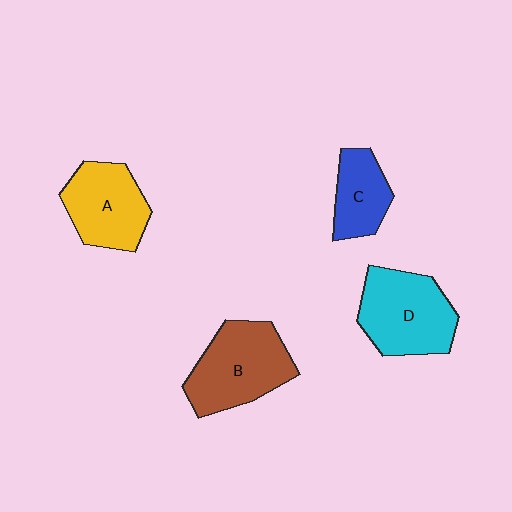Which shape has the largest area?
Shape B (brown).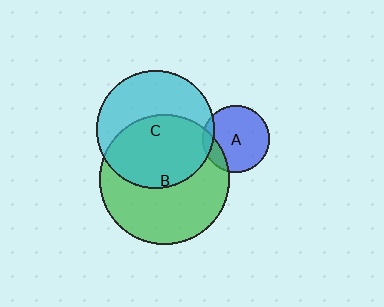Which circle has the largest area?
Circle B (green).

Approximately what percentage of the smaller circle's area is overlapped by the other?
Approximately 55%.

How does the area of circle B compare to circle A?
Approximately 3.7 times.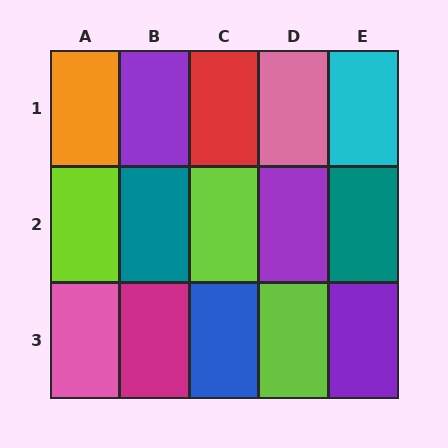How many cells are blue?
1 cell is blue.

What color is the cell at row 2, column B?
Teal.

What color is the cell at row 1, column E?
Cyan.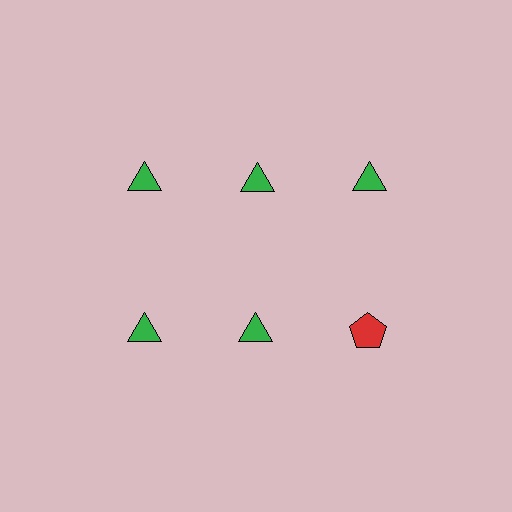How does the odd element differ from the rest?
It differs in both color (red instead of green) and shape (pentagon instead of triangle).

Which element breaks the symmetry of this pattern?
The red pentagon in the second row, center column breaks the symmetry. All other shapes are green triangles.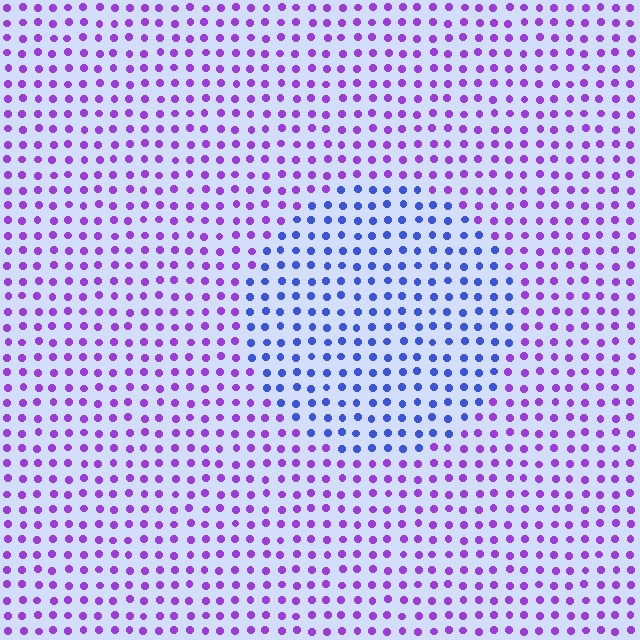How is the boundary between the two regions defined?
The boundary is defined purely by a slight shift in hue (about 48 degrees). Spacing, size, and orientation are identical on both sides.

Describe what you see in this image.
The image is filled with small purple elements in a uniform arrangement. A circle-shaped region is visible where the elements are tinted to a slightly different hue, forming a subtle color boundary.